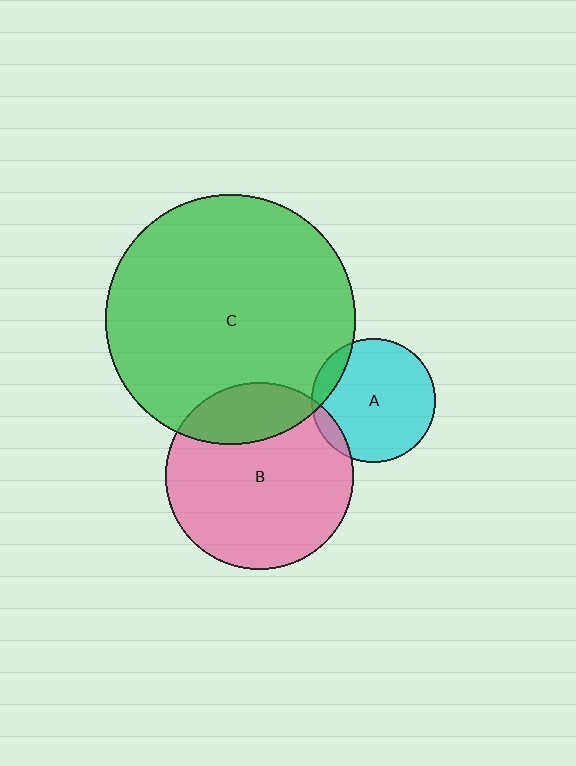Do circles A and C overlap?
Yes.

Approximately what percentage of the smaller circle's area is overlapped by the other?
Approximately 10%.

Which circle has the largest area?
Circle C (green).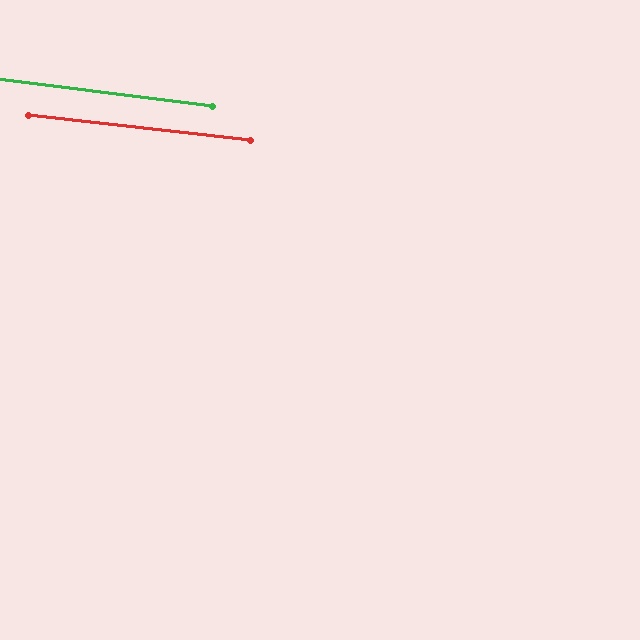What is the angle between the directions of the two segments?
Approximately 1 degree.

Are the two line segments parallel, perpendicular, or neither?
Parallel — their directions differ by only 0.8°.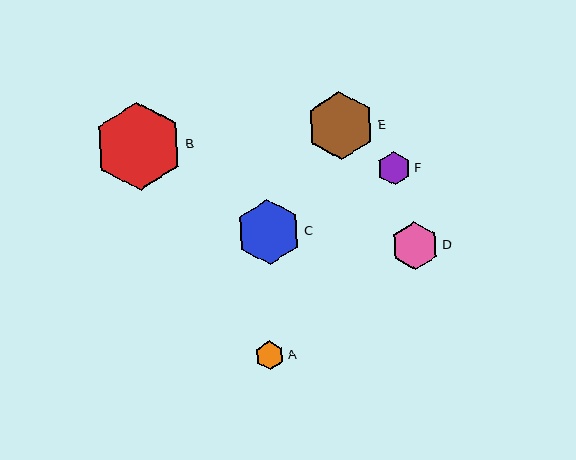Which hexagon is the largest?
Hexagon B is the largest with a size of approximately 88 pixels.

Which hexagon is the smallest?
Hexagon A is the smallest with a size of approximately 29 pixels.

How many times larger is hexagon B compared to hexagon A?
Hexagon B is approximately 3.1 times the size of hexagon A.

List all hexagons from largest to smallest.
From largest to smallest: B, E, C, D, F, A.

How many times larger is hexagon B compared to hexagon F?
Hexagon B is approximately 2.6 times the size of hexagon F.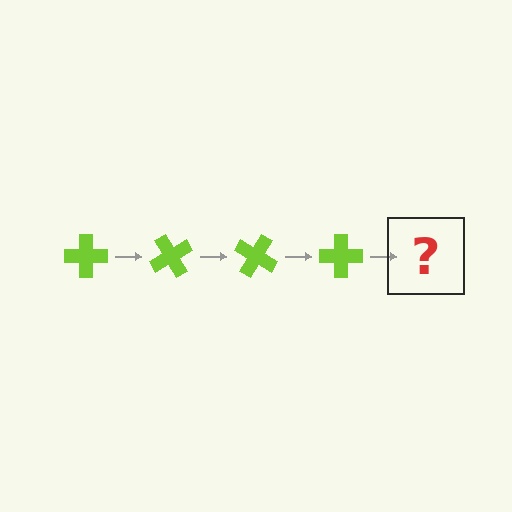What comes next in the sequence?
The next element should be a lime cross rotated 240 degrees.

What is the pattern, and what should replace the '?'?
The pattern is that the cross rotates 60 degrees each step. The '?' should be a lime cross rotated 240 degrees.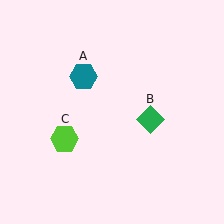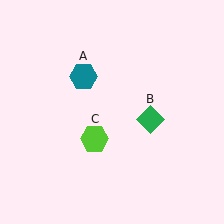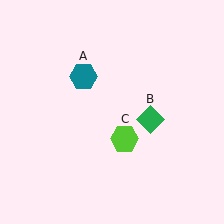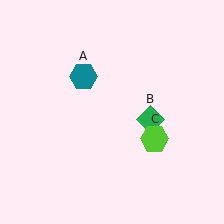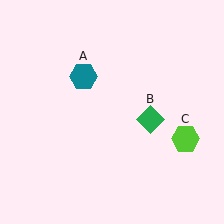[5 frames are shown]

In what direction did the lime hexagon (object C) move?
The lime hexagon (object C) moved right.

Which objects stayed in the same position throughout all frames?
Teal hexagon (object A) and green diamond (object B) remained stationary.